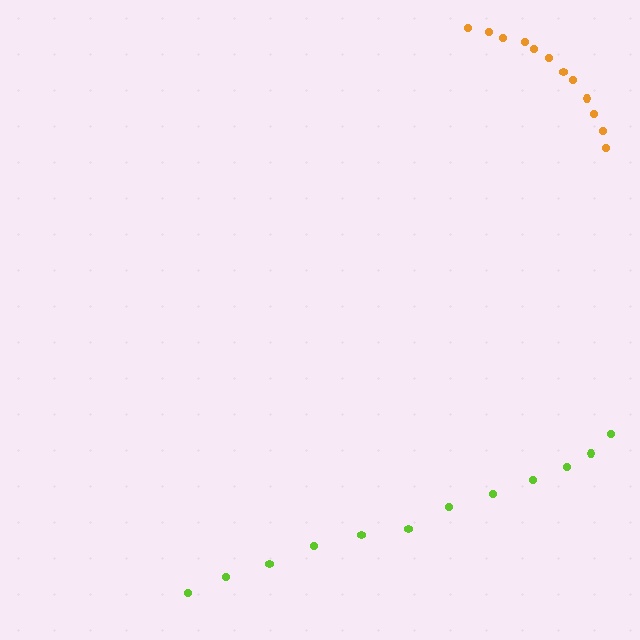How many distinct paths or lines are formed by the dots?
There are 2 distinct paths.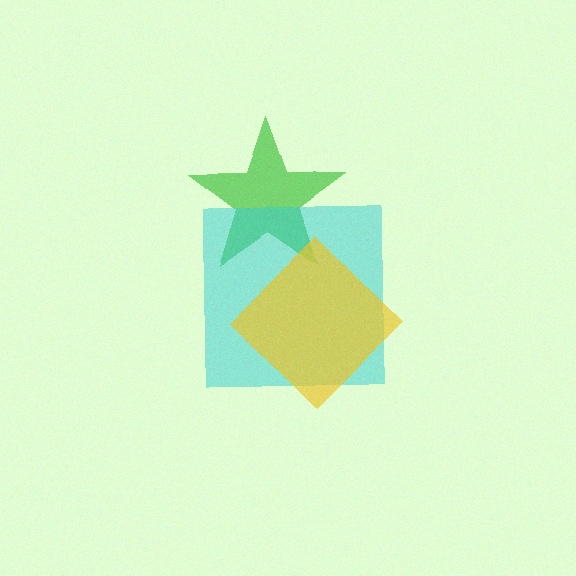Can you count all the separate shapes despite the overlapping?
Yes, there are 3 separate shapes.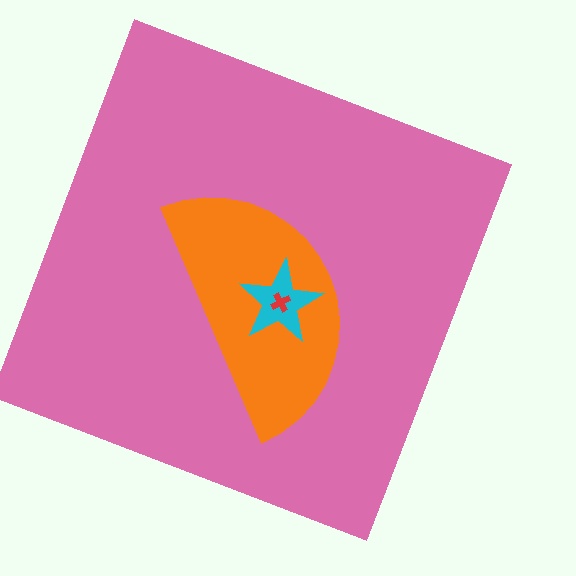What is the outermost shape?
The pink square.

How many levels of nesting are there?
4.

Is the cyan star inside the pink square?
Yes.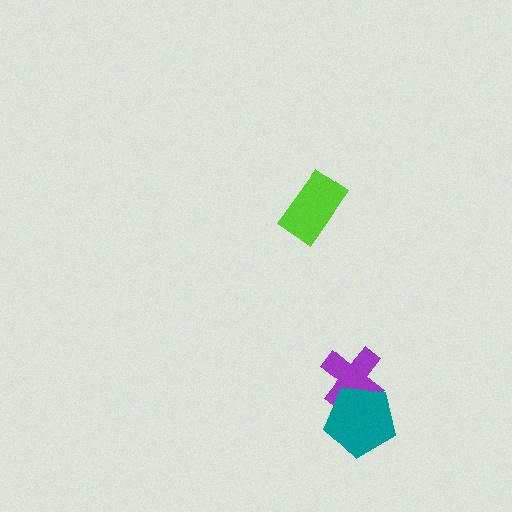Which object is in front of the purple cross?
The teal pentagon is in front of the purple cross.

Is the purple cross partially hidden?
Yes, it is partially covered by another shape.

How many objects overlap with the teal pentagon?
1 object overlaps with the teal pentagon.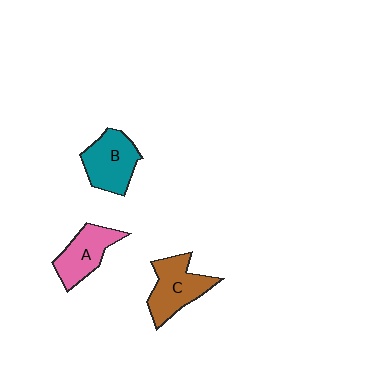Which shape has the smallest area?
Shape A (pink).